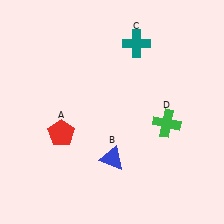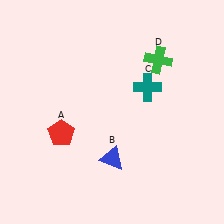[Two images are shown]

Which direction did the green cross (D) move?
The green cross (D) moved up.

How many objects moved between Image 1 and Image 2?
2 objects moved between the two images.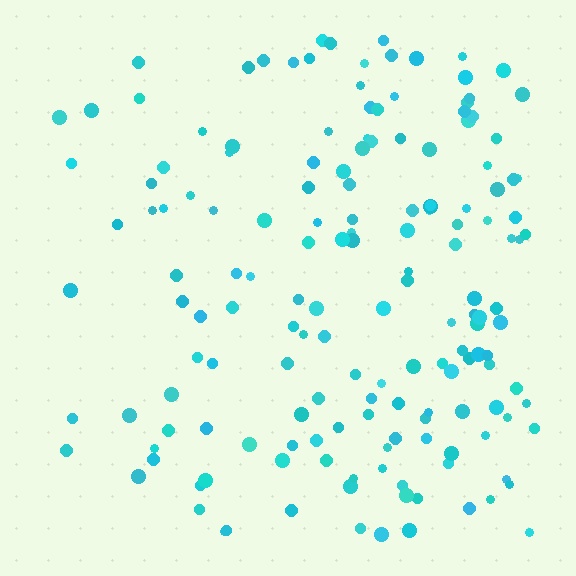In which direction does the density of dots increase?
From left to right, with the right side densest.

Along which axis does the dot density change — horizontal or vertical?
Horizontal.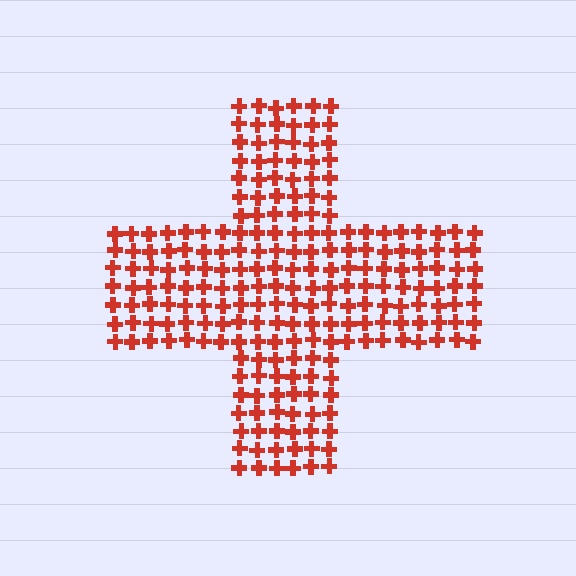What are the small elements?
The small elements are crosses.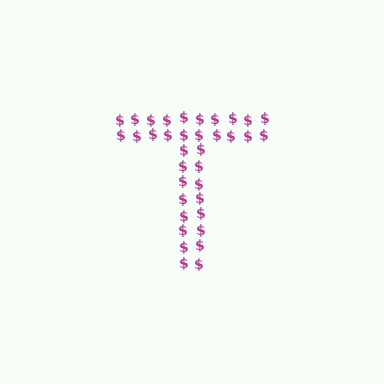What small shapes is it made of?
It is made of small dollar signs.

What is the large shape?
The large shape is the letter T.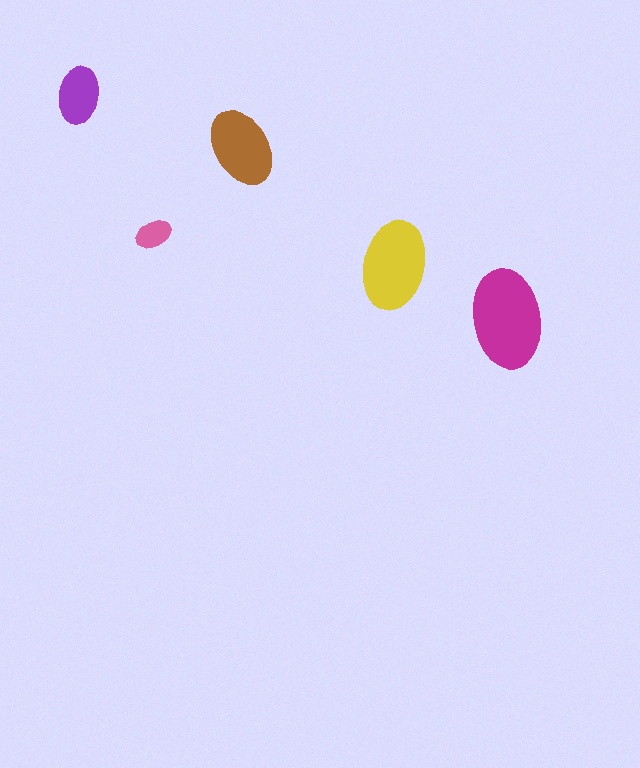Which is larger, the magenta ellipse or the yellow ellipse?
The magenta one.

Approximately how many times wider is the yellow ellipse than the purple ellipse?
About 1.5 times wider.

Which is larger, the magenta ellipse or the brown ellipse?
The magenta one.